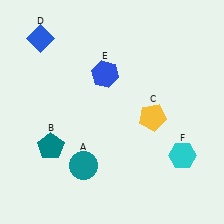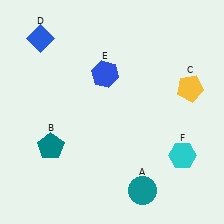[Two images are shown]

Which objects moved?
The objects that moved are: the teal circle (A), the yellow pentagon (C).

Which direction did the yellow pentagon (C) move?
The yellow pentagon (C) moved right.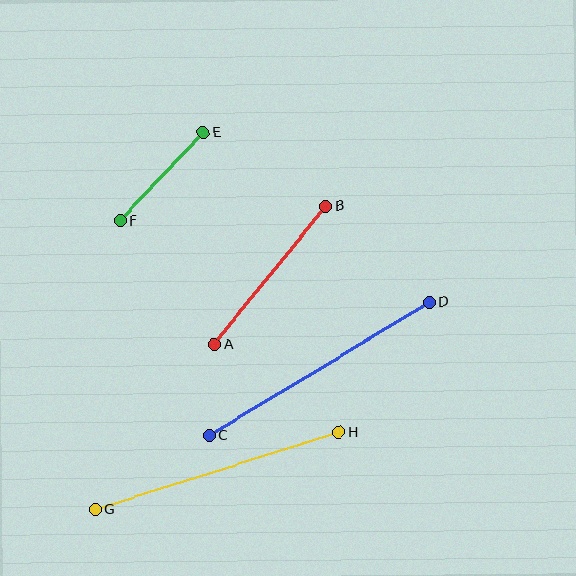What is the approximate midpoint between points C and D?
The midpoint is at approximately (319, 368) pixels.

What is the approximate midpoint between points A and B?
The midpoint is at approximately (270, 275) pixels.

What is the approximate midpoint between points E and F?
The midpoint is at approximately (162, 176) pixels.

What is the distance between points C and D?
The distance is approximately 257 pixels.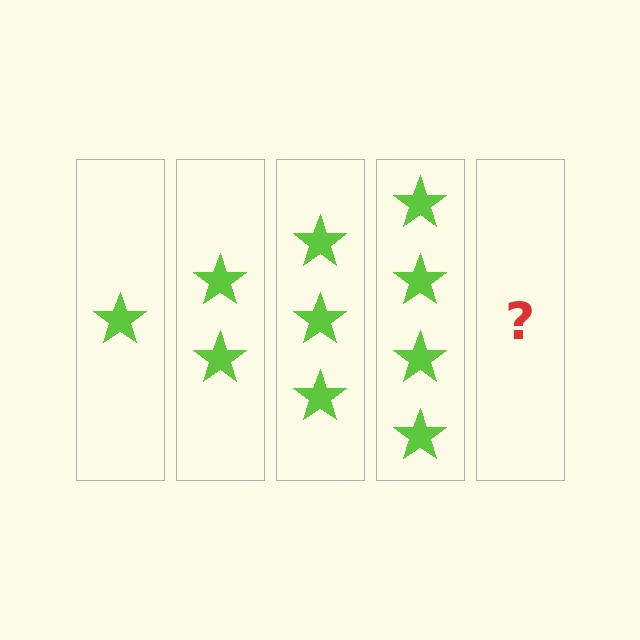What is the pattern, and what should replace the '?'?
The pattern is that each step adds one more star. The '?' should be 5 stars.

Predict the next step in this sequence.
The next step is 5 stars.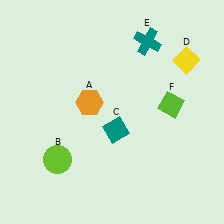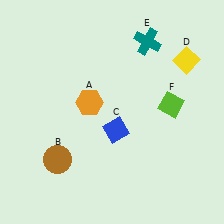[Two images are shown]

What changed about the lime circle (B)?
In Image 1, B is lime. In Image 2, it changed to brown.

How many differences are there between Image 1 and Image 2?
There are 2 differences between the two images.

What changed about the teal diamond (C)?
In Image 1, C is teal. In Image 2, it changed to blue.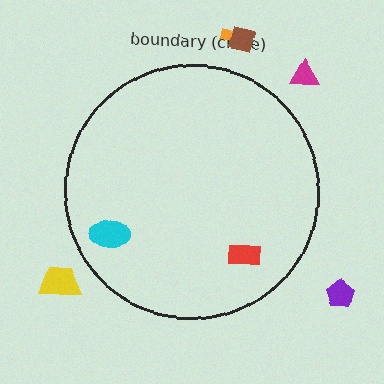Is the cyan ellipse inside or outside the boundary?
Inside.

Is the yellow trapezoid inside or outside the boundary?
Outside.